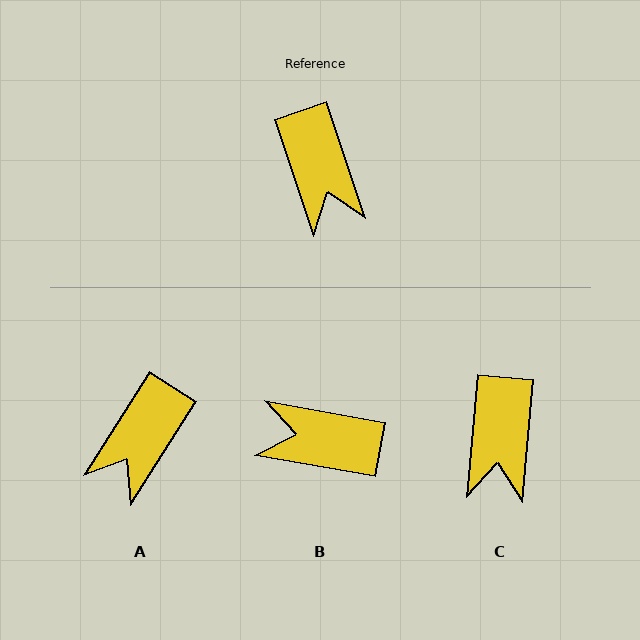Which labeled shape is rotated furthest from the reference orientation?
B, about 119 degrees away.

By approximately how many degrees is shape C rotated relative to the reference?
Approximately 23 degrees clockwise.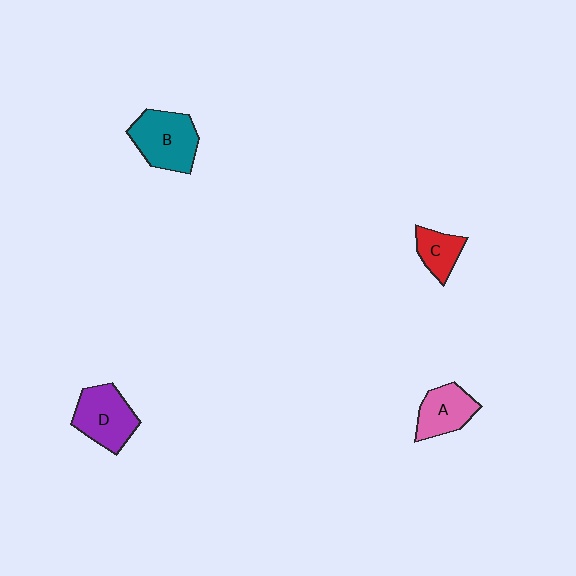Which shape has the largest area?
Shape B (teal).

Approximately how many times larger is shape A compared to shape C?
Approximately 1.3 times.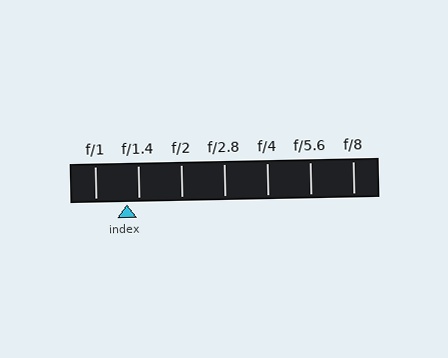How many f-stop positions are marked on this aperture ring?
There are 7 f-stop positions marked.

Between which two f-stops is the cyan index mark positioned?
The index mark is between f/1 and f/1.4.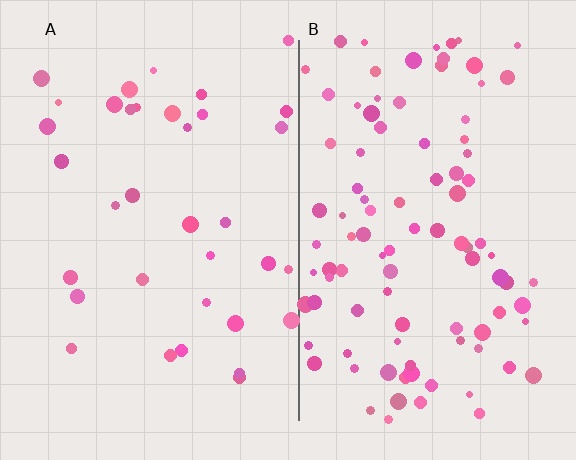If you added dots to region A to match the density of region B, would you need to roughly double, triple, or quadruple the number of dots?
Approximately triple.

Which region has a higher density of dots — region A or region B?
B (the right).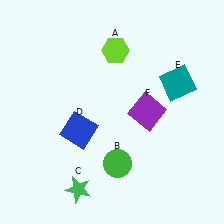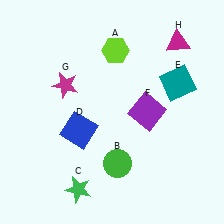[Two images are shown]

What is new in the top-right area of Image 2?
A magenta triangle (H) was added in the top-right area of Image 2.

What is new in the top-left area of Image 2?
A magenta star (G) was added in the top-left area of Image 2.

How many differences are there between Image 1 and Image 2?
There are 2 differences between the two images.